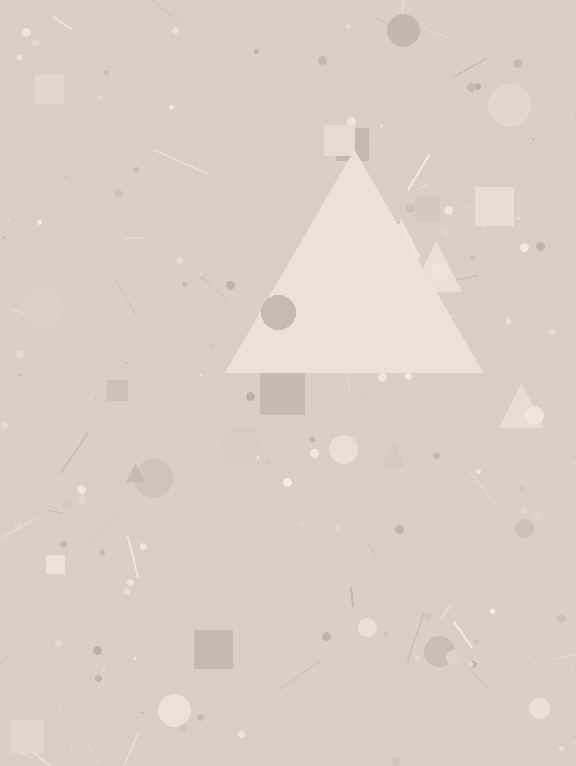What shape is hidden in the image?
A triangle is hidden in the image.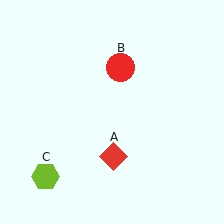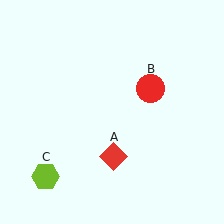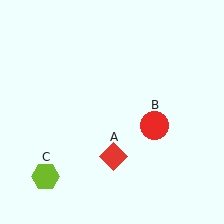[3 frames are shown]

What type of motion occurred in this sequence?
The red circle (object B) rotated clockwise around the center of the scene.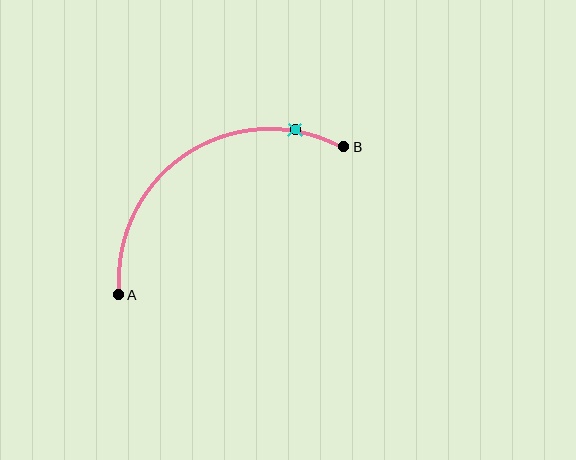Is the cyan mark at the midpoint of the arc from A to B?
No. The cyan mark lies on the arc but is closer to endpoint B. The arc midpoint would be at the point on the curve equidistant along the arc from both A and B.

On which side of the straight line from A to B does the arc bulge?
The arc bulges above the straight line connecting A and B.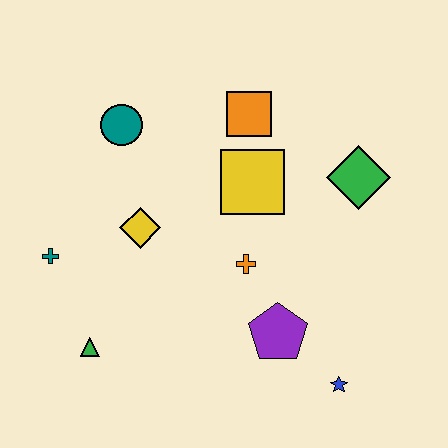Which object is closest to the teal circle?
The yellow diamond is closest to the teal circle.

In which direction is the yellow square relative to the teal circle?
The yellow square is to the right of the teal circle.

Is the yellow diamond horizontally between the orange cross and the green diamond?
No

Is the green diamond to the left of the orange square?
No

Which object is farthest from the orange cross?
The teal cross is farthest from the orange cross.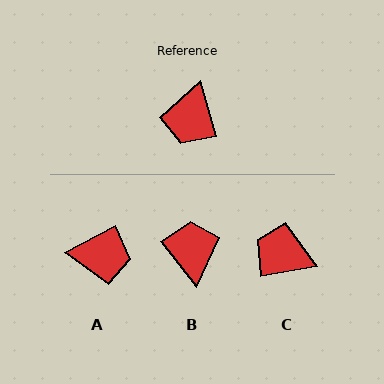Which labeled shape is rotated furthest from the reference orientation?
B, about 158 degrees away.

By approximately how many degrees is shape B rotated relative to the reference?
Approximately 158 degrees clockwise.